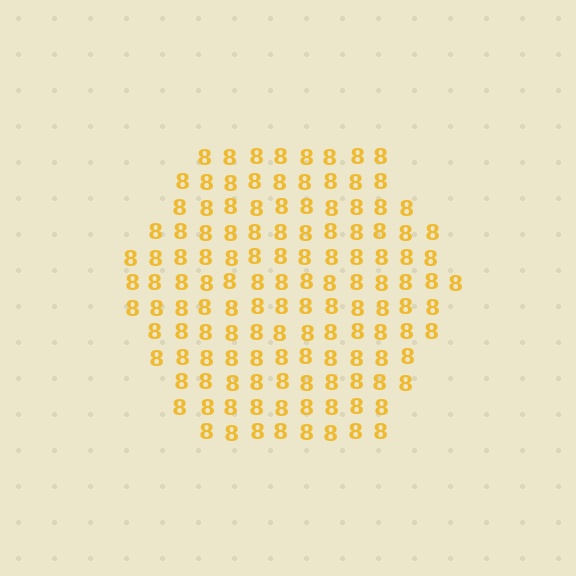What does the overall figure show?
The overall figure shows a hexagon.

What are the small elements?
The small elements are digit 8's.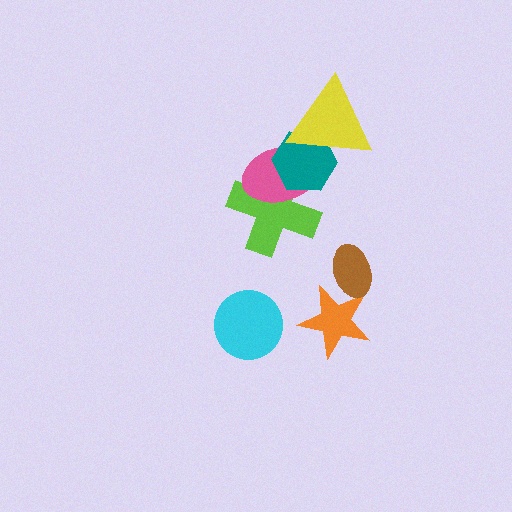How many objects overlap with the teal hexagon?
3 objects overlap with the teal hexagon.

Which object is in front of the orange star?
The brown ellipse is in front of the orange star.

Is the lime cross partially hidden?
Yes, it is partially covered by another shape.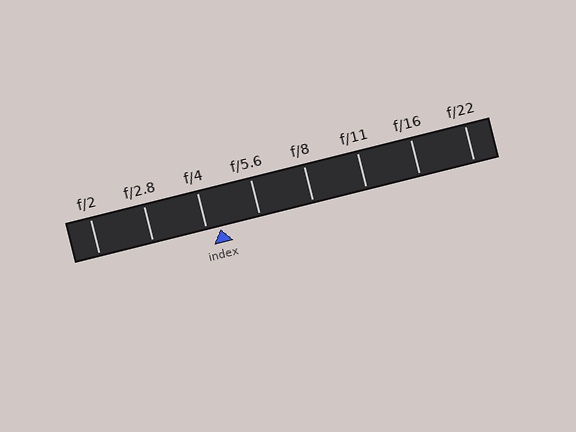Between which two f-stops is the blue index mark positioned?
The index mark is between f/4 and f/5.6.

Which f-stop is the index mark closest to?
The index mark is closest to f/4.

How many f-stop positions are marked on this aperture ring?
There are 8 f-stop positions marked.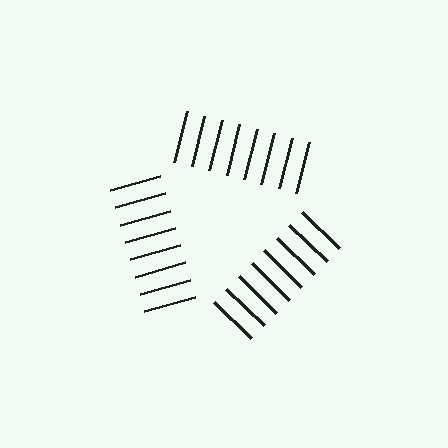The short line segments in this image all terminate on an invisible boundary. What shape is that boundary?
An illusory triangle — the line segments terminate on its edges but no continuous stroke is drawn.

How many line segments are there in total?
24 — 8 along each of the 3 edges.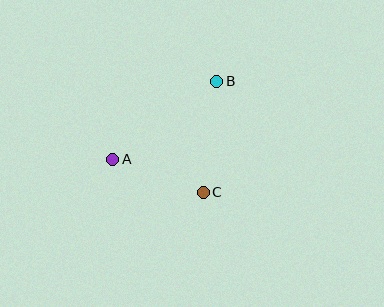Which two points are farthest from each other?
Points A and B are farthest from each other.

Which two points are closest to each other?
Points A and C are closest to each other.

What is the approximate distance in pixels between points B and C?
The distance between B and C is approximately 112 pixels.